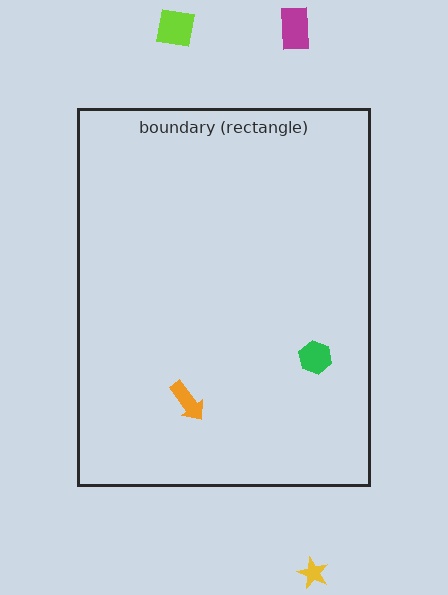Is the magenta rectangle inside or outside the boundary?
Outside.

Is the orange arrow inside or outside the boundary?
Inside.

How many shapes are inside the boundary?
2 inside, 3 outside.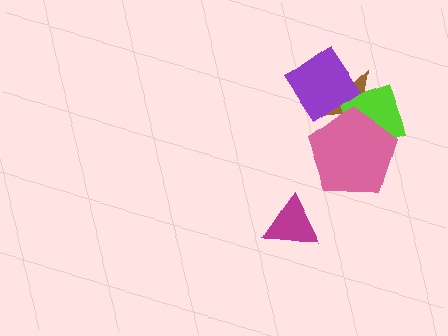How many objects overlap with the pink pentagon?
2 objects overlap with the pink pentagon.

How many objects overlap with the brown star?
3 objects overlap with the brown star.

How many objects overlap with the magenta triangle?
0 objects overlap with the magenta triangle.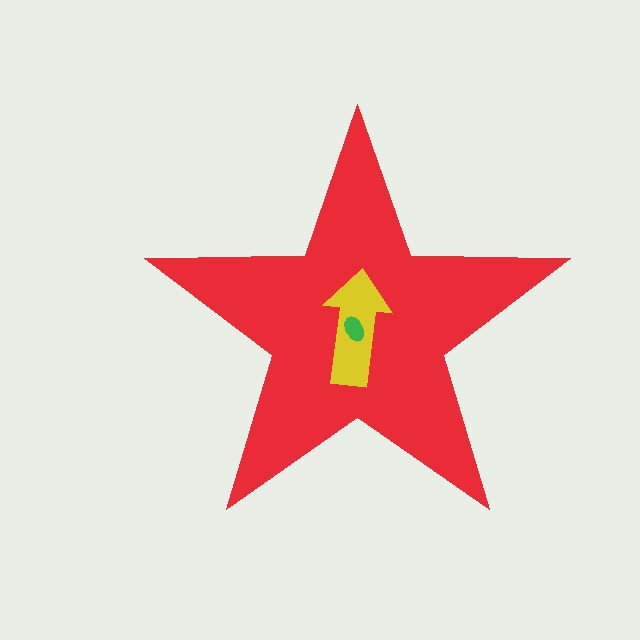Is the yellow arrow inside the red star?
Yes.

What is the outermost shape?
The red star.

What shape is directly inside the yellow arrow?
The green ellipse.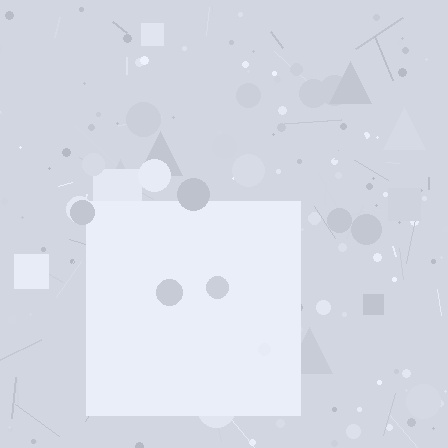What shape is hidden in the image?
A square is hidden in the image.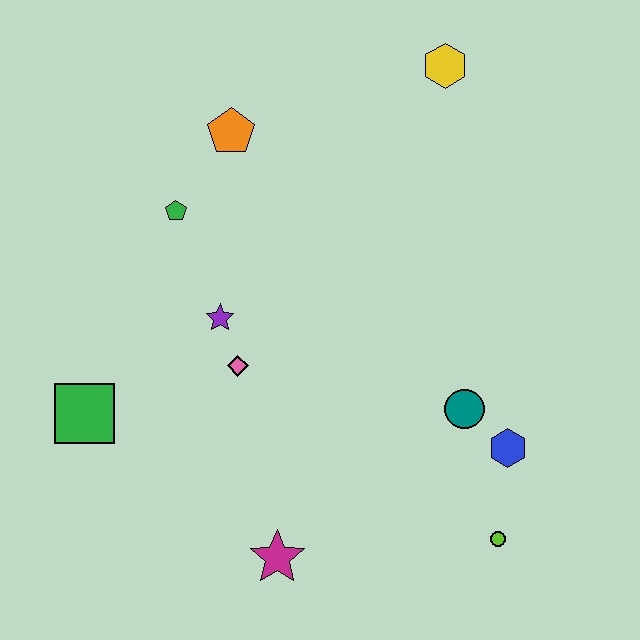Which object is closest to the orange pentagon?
The green pentagon is closest to the orange pentagon.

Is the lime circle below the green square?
Yes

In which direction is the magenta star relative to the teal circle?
The magenta star is to the left of the teal circle.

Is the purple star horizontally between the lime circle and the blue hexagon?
No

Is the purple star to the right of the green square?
Yes